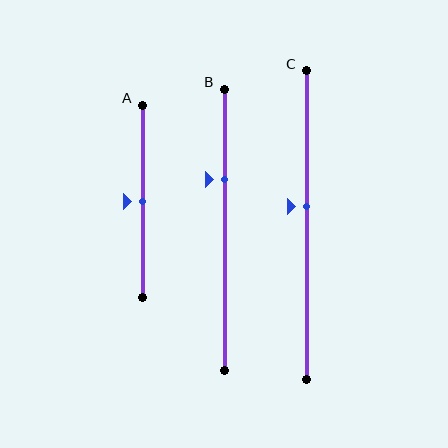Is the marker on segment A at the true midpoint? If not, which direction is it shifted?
Yes, the marker on segment A is at the true midpoint.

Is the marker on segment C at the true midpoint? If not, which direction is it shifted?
No, the marker on segment C is shifted upward by about 6% of the segment length.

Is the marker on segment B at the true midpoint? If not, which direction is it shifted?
No, the marker on segment B is shifted upward by about 18% of the segment length.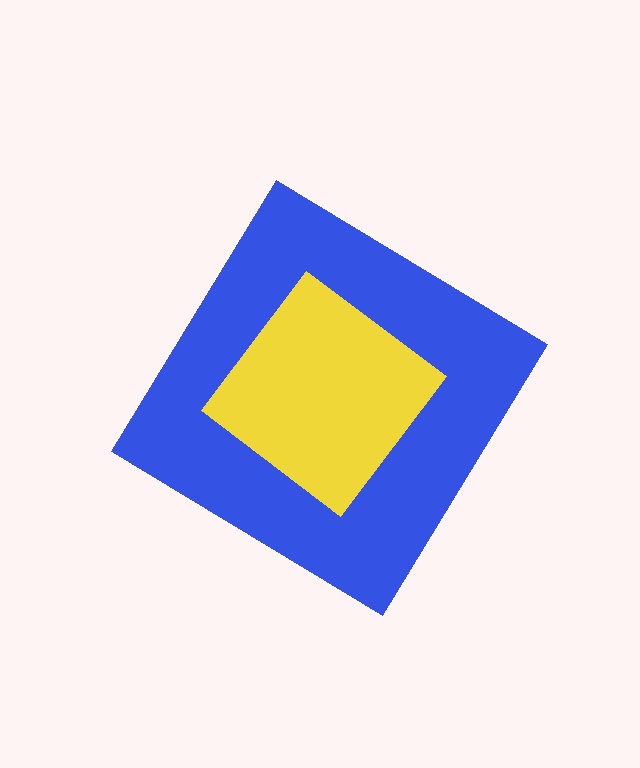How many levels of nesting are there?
2.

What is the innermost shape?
The yellow diamond.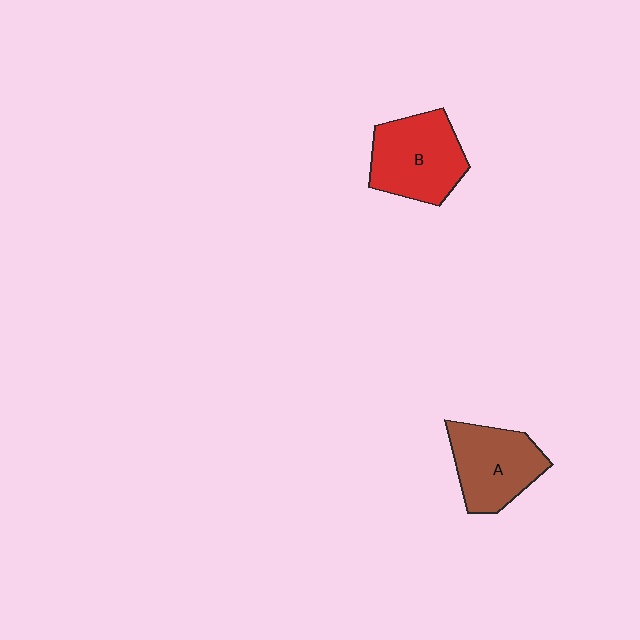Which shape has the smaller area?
Shape A (brown).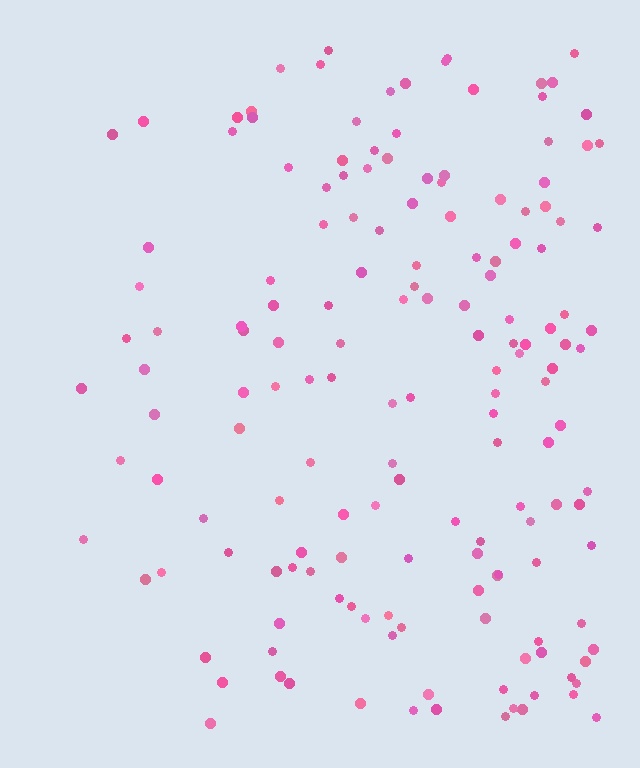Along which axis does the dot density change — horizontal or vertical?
Horizontal.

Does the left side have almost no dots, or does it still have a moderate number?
Still a moderate number, just noticeably fewer than the right.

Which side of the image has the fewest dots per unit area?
The left.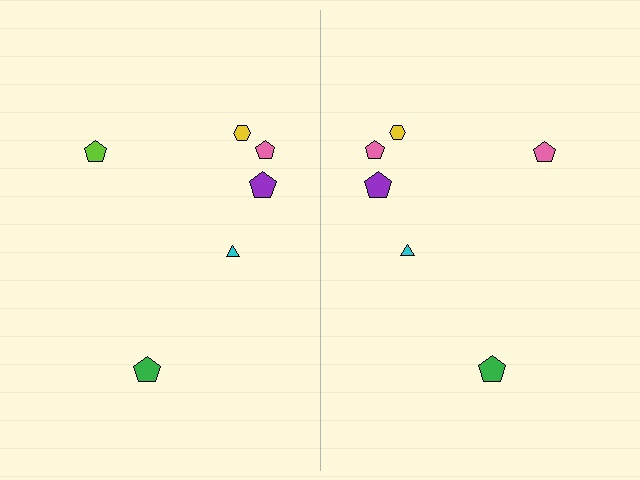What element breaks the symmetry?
The pink pentagon on the right side breaks the symmetry — its mirror counterpart is lime.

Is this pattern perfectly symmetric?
No, the pattern is not perfectly symmetric. The pink pentagon on the right side breaks the symmetry — its mirror counterpart is lime.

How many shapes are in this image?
There are 12 shapes in this image.